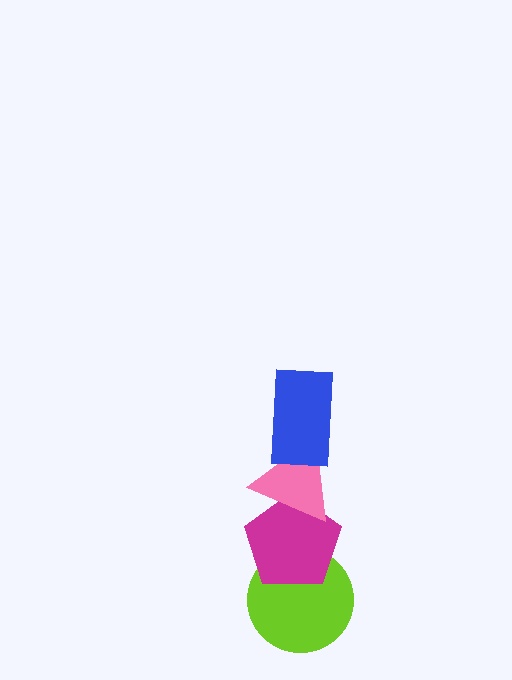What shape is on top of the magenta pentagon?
The pink triangle is on top of the magenta pentagon.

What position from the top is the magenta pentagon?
The magenta pentagon is 3rd from the top.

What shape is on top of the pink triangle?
The blue rectangle is on top of the pink triangle.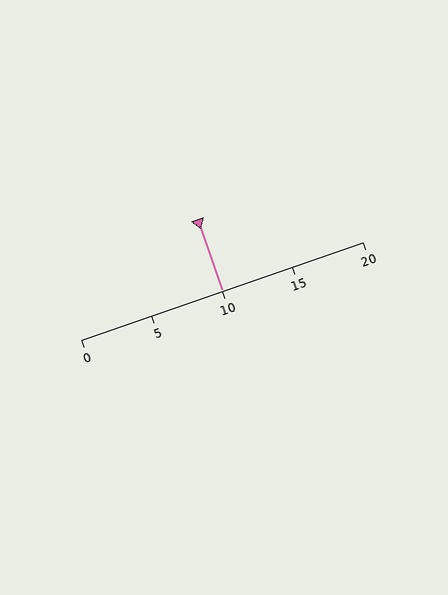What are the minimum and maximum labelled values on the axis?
The axis runs from 0 to 20.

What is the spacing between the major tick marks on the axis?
The major ticks are spaced 5 apart.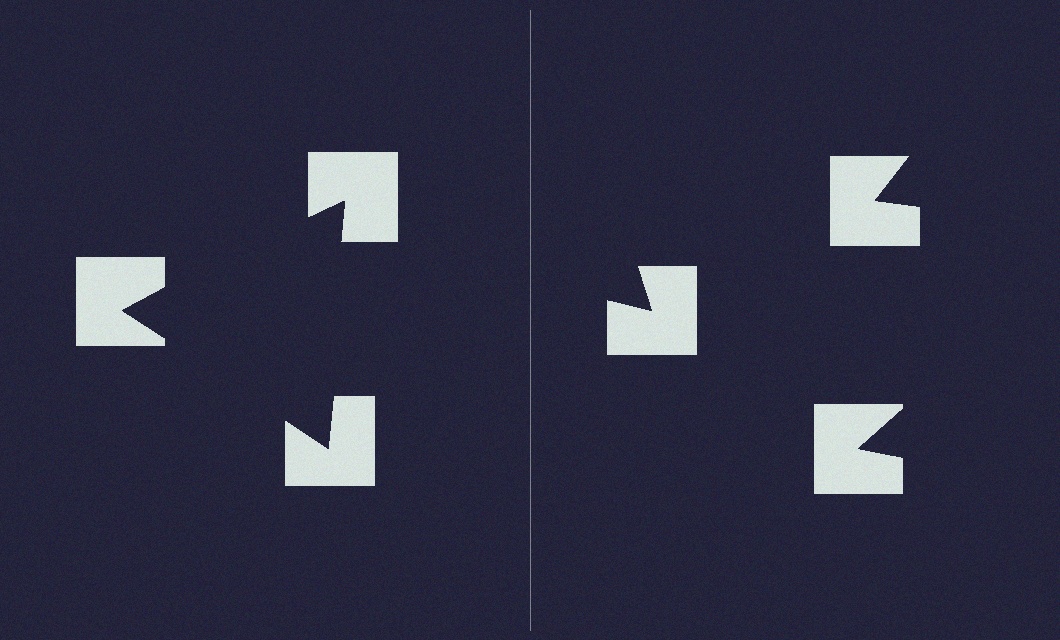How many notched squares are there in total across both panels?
6 — 3 on each side.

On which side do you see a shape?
An illusory triangle appears on the left side. On the right side the wedge cuts are rotated, so no coherent shape forms.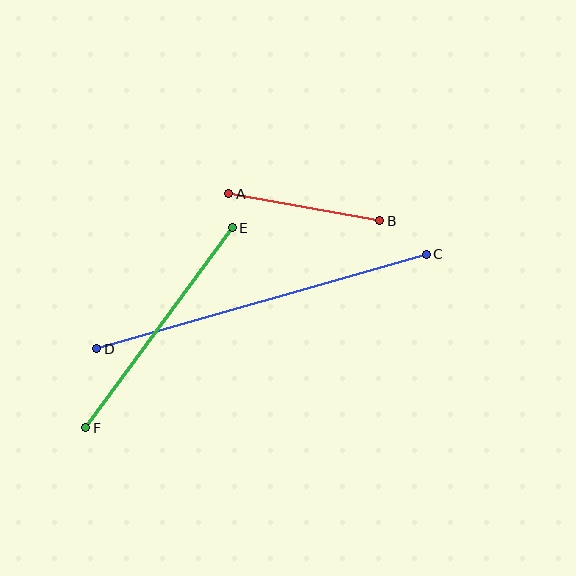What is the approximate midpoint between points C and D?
The midpoint is at approximately (262, 302) pixels.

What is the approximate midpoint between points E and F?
The midpoint is at approximately (159, 328) pixels.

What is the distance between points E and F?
The distance is approximately 248 pixels.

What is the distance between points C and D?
The distance is approximately 343 pixels.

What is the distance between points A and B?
The distance is approximately 153 pixels.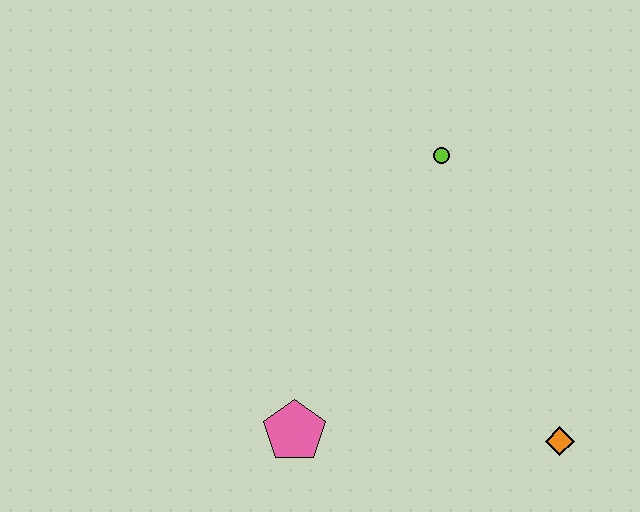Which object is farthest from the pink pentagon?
The lime circle is farthest from the pink pentagon.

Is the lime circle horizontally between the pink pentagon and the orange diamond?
Yes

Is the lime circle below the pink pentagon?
No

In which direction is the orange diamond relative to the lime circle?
The orange diamond is below the lime circle.